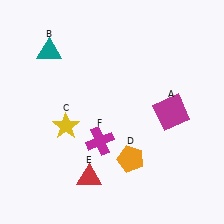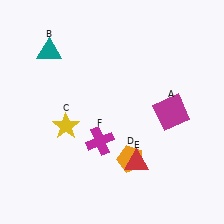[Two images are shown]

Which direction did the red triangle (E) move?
The red triangle (E) moved right.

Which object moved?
The red triangle (E) moved right.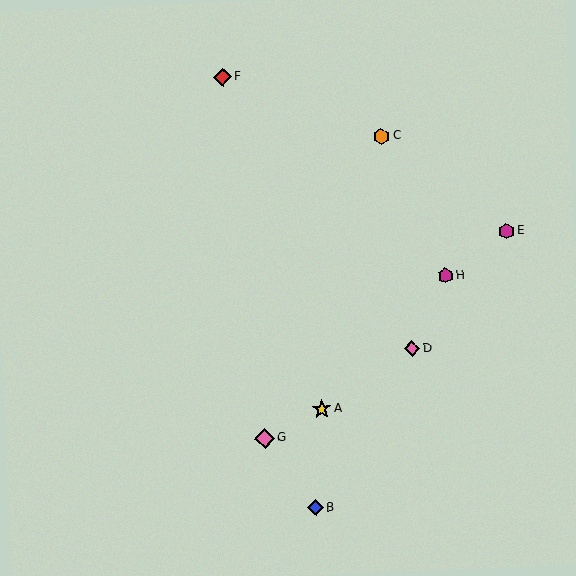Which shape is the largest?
The pink diamond (labeled G) is the largest.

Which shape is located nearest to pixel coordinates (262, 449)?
The pink diamond (labeled G) at (265, 438) is nearest to that location.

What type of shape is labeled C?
Shape C is an orange hexagon.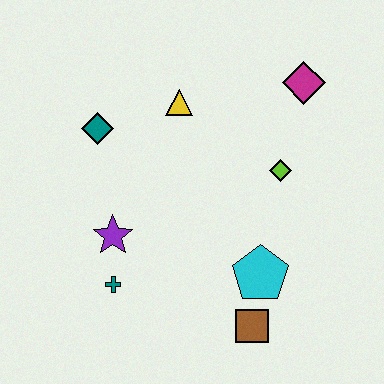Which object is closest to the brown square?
The cyan pentagon is closest to the brown square.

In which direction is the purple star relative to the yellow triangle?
The purple star is below the yellow triangle.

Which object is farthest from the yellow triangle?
The brown square is farthest from the yellow triangle.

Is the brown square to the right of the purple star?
Yes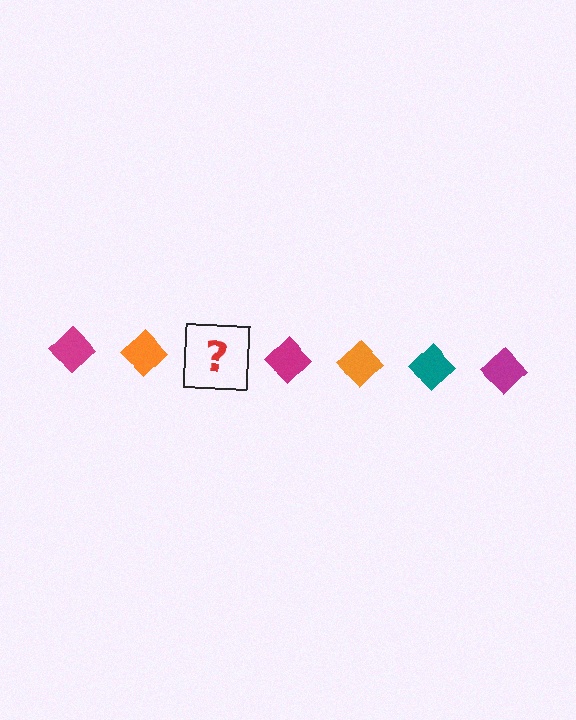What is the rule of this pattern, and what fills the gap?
The rule is that the pattern cycles through magenta, orange, teal diamonds. The gap should be filled with a teal diamond.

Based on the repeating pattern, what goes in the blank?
The blank should be a teal diamond.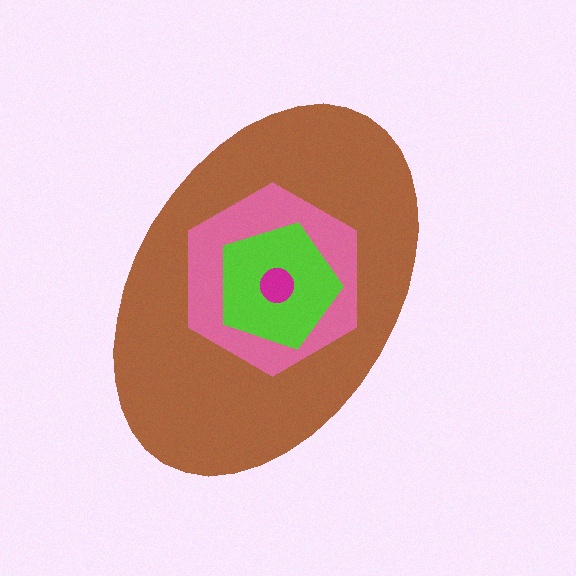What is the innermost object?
The magenta circle.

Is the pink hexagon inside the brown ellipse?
Yes.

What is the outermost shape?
The brown ellipse.